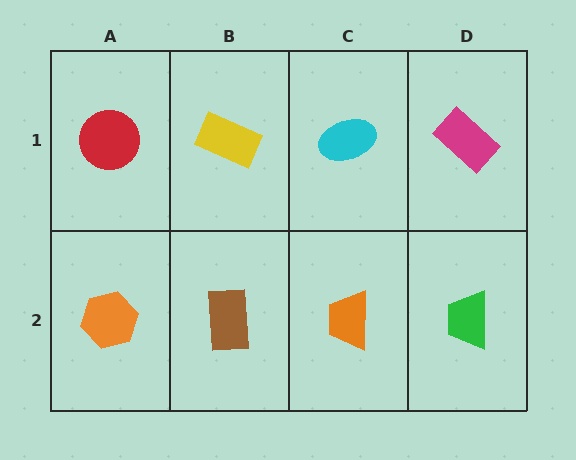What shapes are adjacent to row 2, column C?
A cyan ellipse (row 1, column C), a brown rectangle (row 2, column B), a green trapezoid (row 2, column D).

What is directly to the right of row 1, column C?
A magenta rectangle.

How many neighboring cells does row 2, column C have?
3.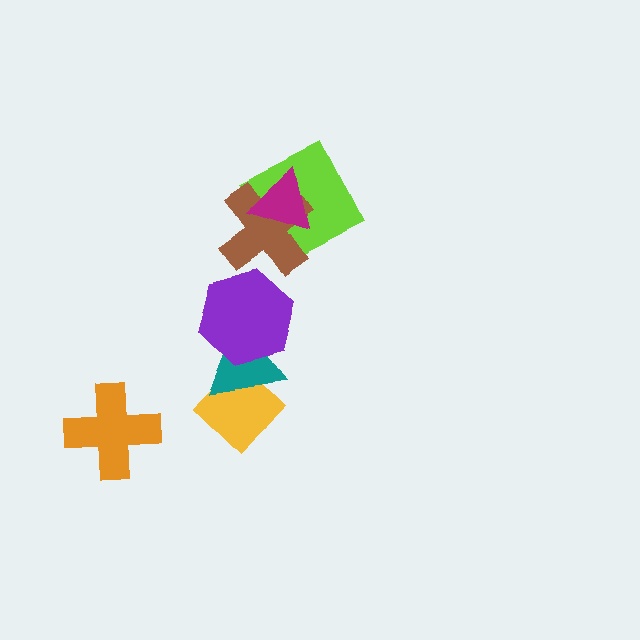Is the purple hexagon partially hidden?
No, no other shape covers it.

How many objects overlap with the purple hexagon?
1 object overlaps with the purple hexagon.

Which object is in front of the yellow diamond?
The teal triangle is in front of the yellow diamond.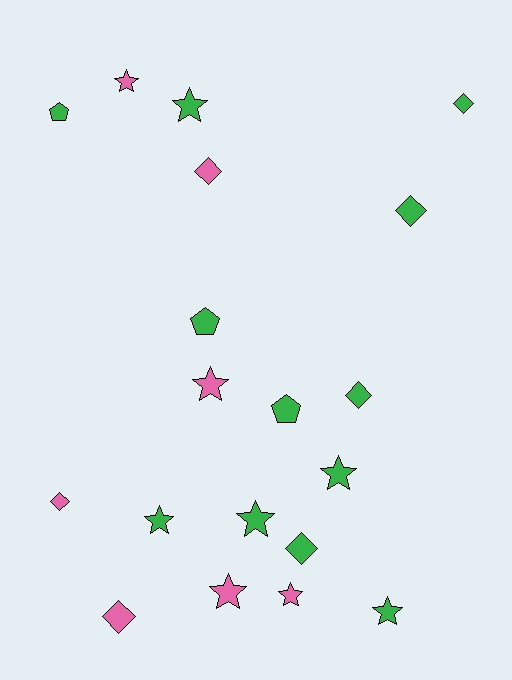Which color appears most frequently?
Green, with 12 objects.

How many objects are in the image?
There are 19 objects.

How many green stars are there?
There are 5 green stars.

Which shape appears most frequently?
Star, with 9 objects.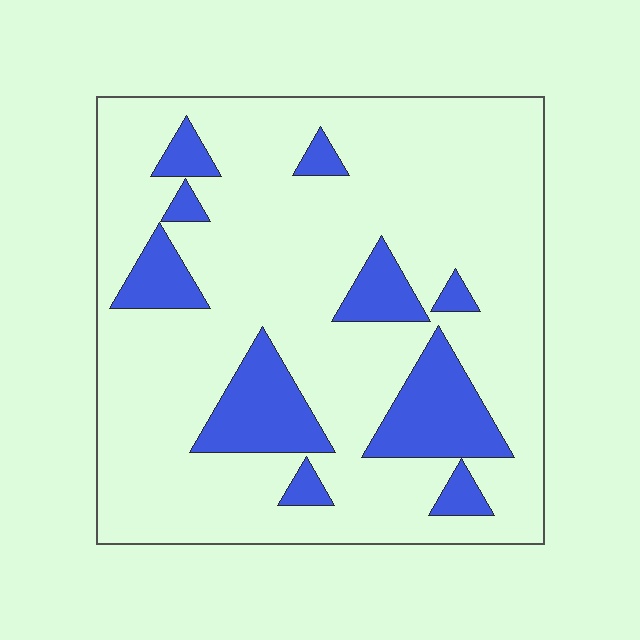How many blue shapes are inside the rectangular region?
10.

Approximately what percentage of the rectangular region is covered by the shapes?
Approximately 20%.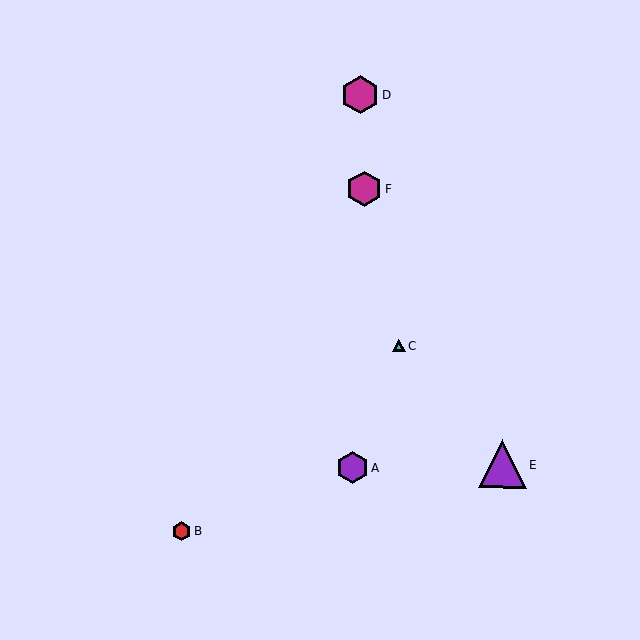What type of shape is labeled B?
Shape B is a red hexagon.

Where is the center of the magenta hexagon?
The center of the magenta hexagon is at (364, 189).